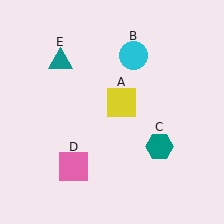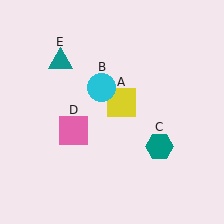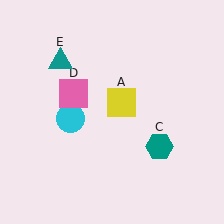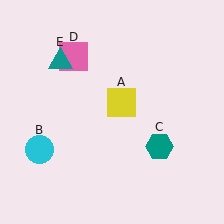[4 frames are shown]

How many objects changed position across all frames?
2 objects changed position: cyan circle (object B), pink square (object D).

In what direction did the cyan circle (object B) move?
The cyan circle (object B) moved down and to the left.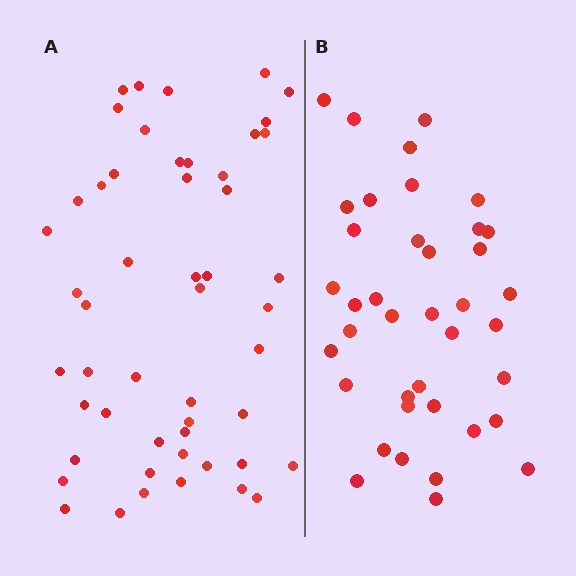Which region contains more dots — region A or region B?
Region A (the left region) has more dots.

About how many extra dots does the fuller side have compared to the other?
Region A has roughly 12 or so more dots than region B.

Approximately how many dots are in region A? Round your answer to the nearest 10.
About 50 dots. (The exact count is 51, which rounds to 50.)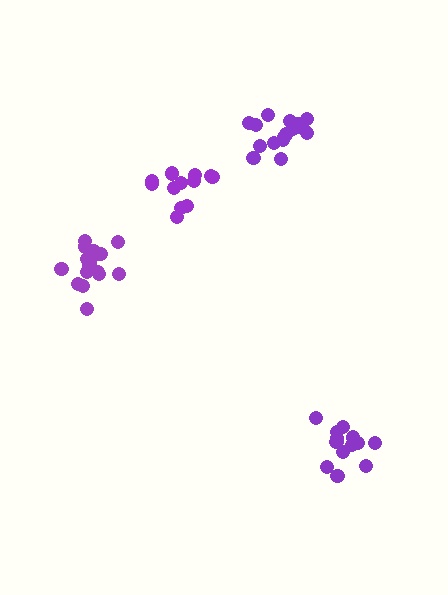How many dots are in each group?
Group 1: 13 dots, Group 2: 12 dots, Group 3: 18 dots, Group 4: 17 dots (60 total).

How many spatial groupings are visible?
There are 4 spatial groupings.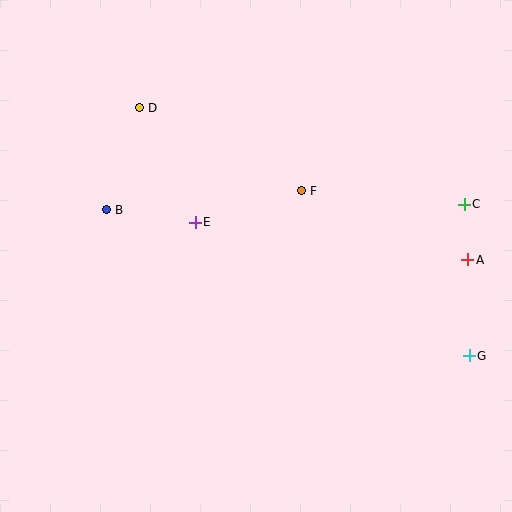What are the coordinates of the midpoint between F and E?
The midpoint between F and E is at (249, 206).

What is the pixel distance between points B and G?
The distance between B and G is 391 pixels.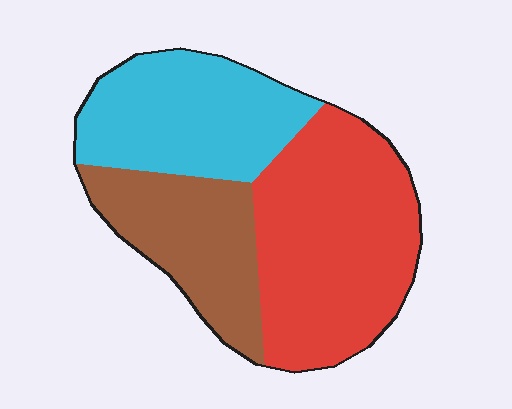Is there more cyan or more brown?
Cyan.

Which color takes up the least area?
Brown, at roughly 25%.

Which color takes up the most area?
Red, at roughly 45%.